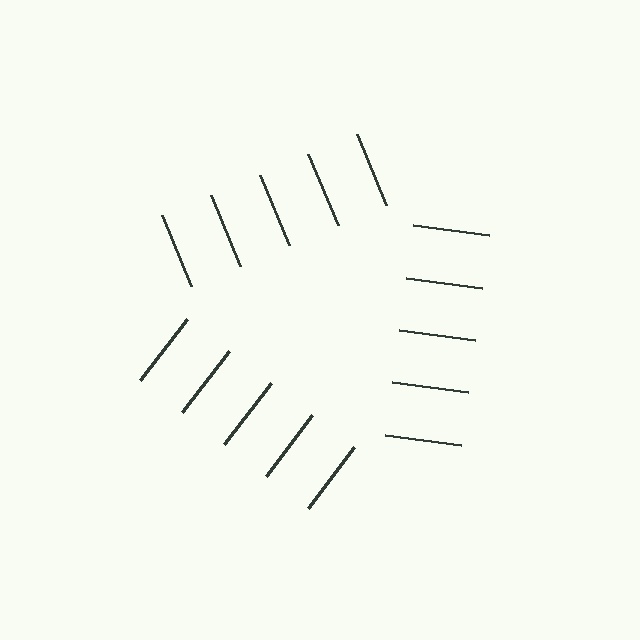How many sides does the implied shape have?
3 sides — the line-ends trace a triangle.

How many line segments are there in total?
15 — 5 along each of the 3 edges.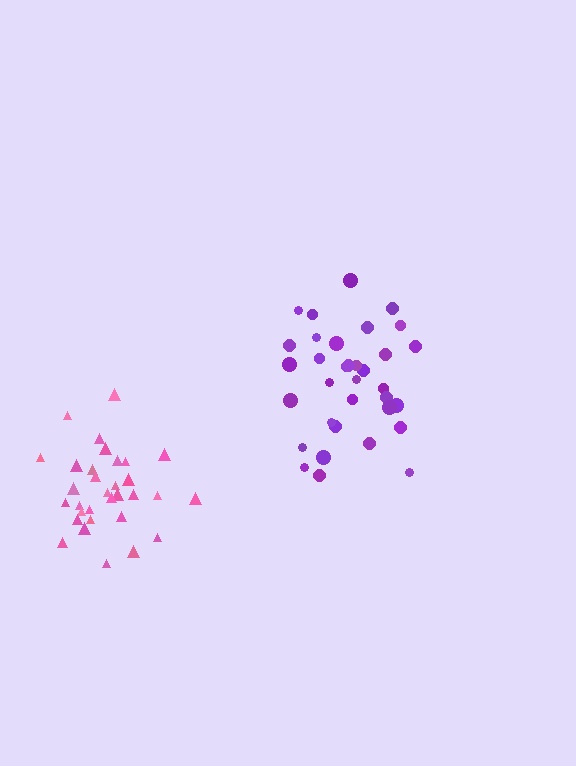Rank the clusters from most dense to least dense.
purple, pink.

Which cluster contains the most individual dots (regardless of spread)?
Purple (35).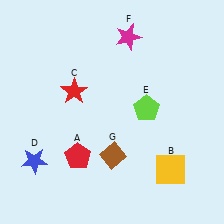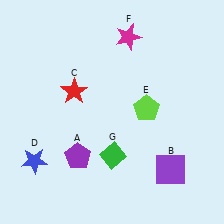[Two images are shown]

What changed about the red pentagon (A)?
In Image 1, A is red. In Image 2, it changed to purple.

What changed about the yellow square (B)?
In Image 1, B is yellow. In Image 2, it changed to purple.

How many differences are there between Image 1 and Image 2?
There are 3 differences between the two images.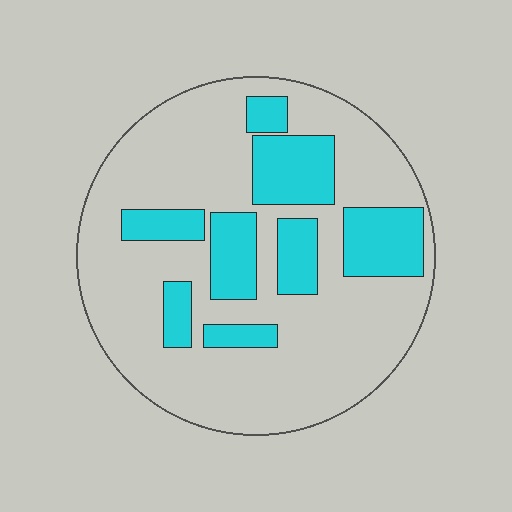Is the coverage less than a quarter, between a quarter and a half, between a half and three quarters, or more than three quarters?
Between a quarter and a half.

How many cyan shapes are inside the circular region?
8.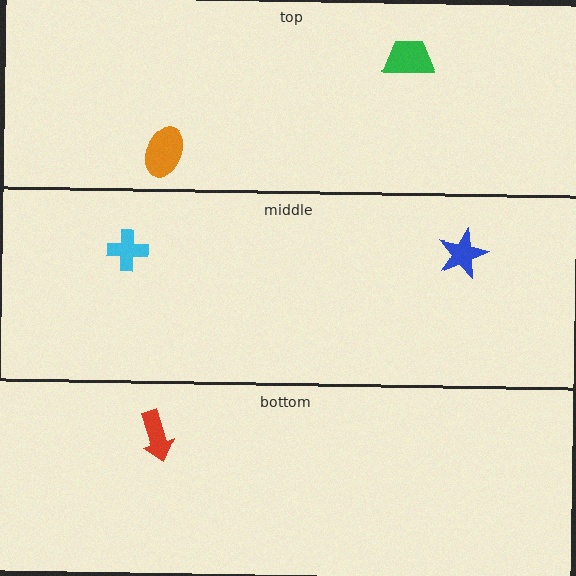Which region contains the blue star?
The middle region.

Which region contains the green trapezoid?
The top region.